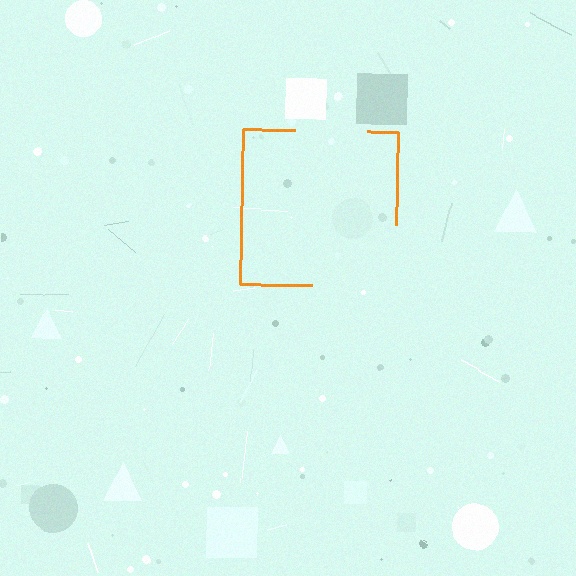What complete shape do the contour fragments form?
The contour fragments form a square.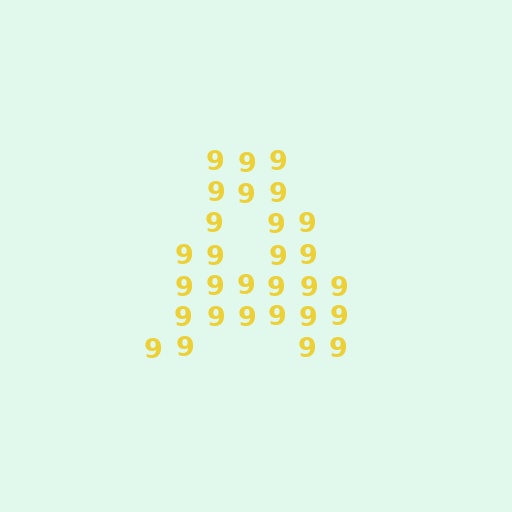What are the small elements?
The small elements are digit 9's.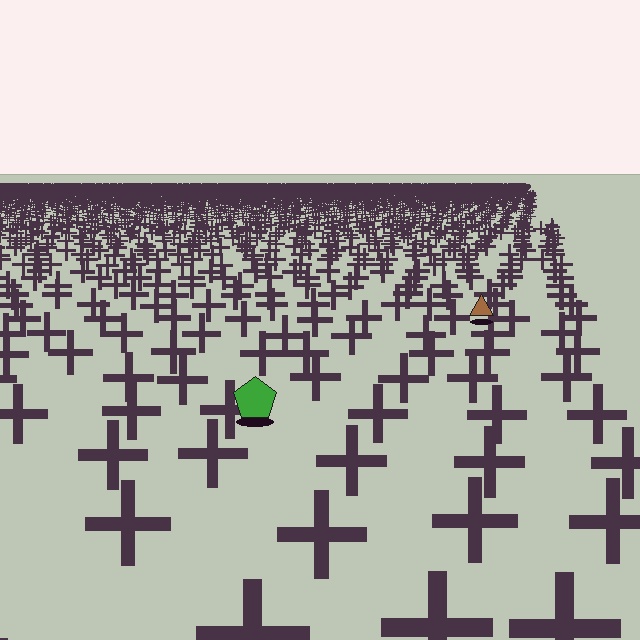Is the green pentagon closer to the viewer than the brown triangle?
Yes. The green pentagon is closer — you can tell from the texture gradient: the ground texture is coarser near it.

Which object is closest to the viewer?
The green pentagon is closest. The texture marks near it are larger and more spread out.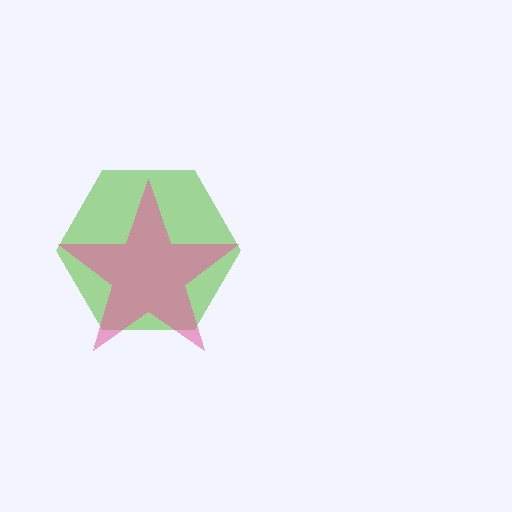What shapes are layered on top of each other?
The layered shapes are: a lime hexagon, a pink star.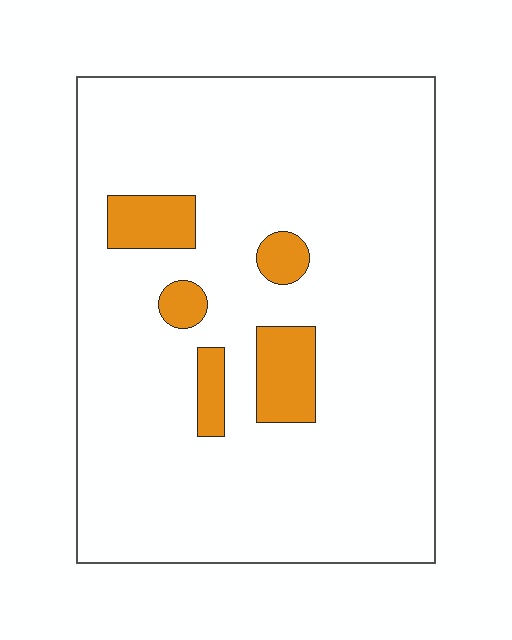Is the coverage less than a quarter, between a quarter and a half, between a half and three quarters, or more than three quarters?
Less than a quarter.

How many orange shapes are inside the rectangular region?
5.